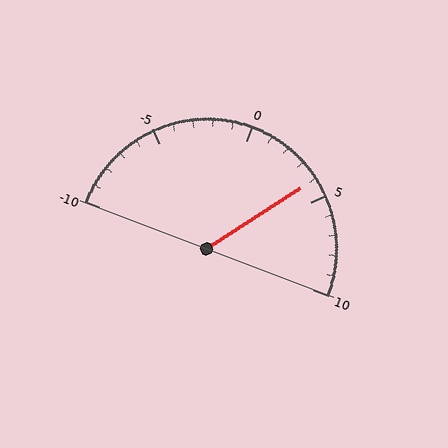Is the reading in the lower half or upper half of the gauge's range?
The reading is in the upper half of the range (-10 to 10).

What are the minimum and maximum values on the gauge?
The gauge ranges from -10 to 10.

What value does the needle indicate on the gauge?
The needle indicates approximately 4.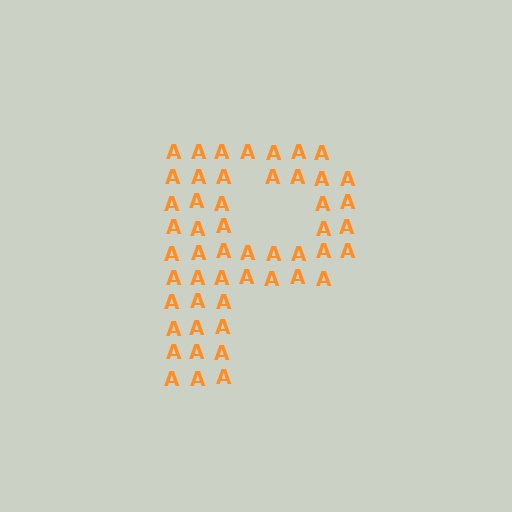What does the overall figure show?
The overall figure shows the letter P.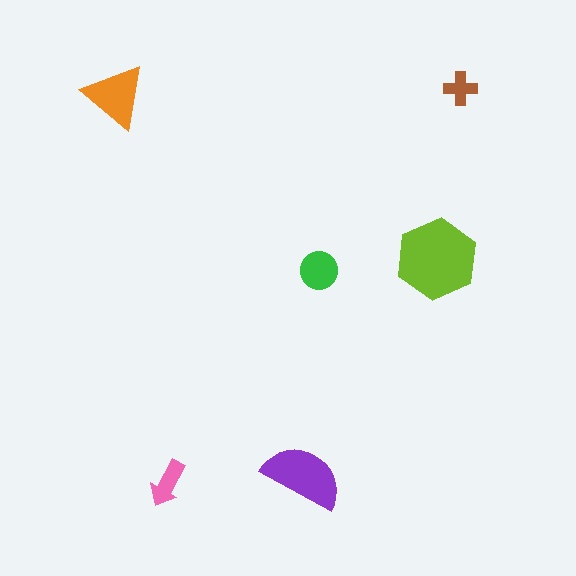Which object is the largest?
The lime hexagon.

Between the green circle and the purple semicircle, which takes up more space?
The purple semicircle.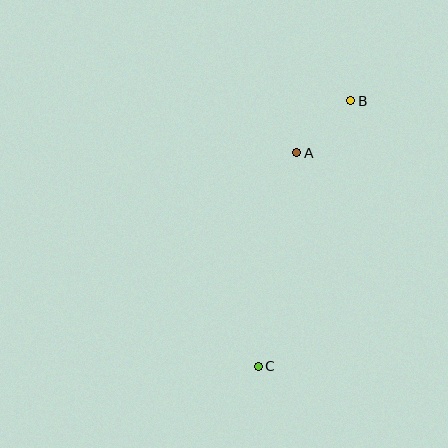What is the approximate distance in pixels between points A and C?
The distance between A and C is approximately 217 pixels.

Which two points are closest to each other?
Points A and B are closest to each other.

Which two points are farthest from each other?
Points B and C are farthest from each other.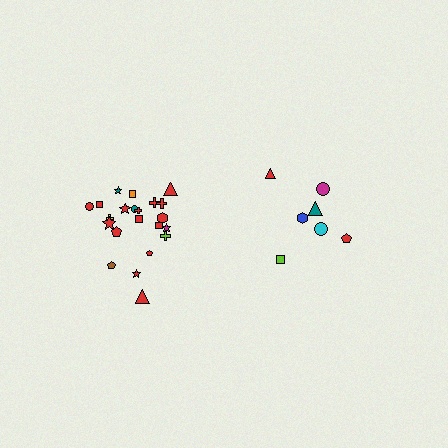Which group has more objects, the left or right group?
The left group.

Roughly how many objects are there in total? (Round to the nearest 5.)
Roughly 30 objects in total.